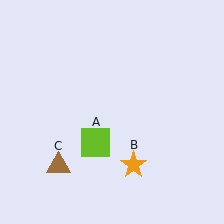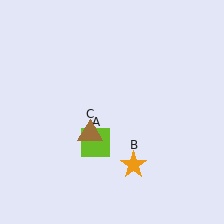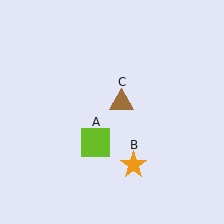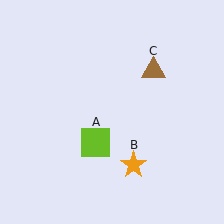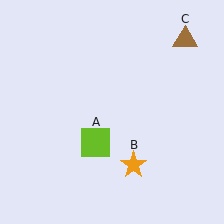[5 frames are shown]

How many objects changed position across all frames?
1 object changed position: brown triangle (object C).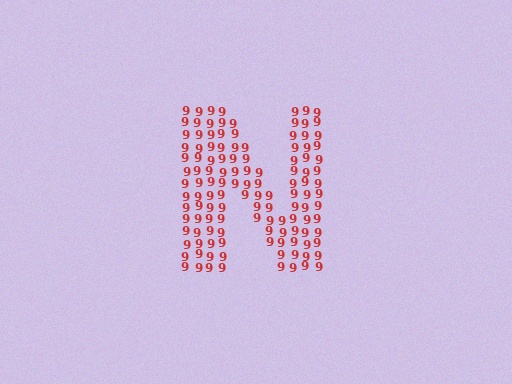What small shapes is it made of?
It is made of small digit 9's.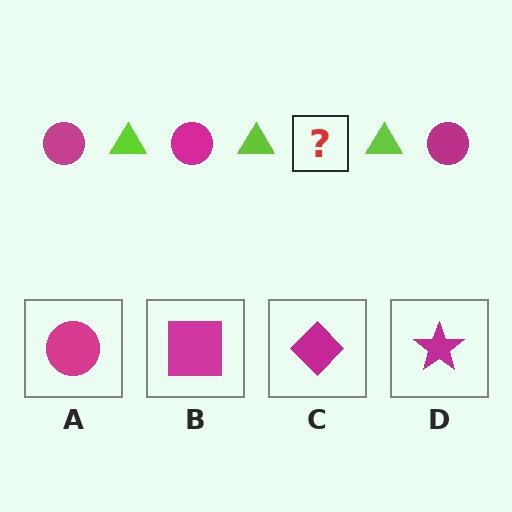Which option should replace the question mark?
Option A.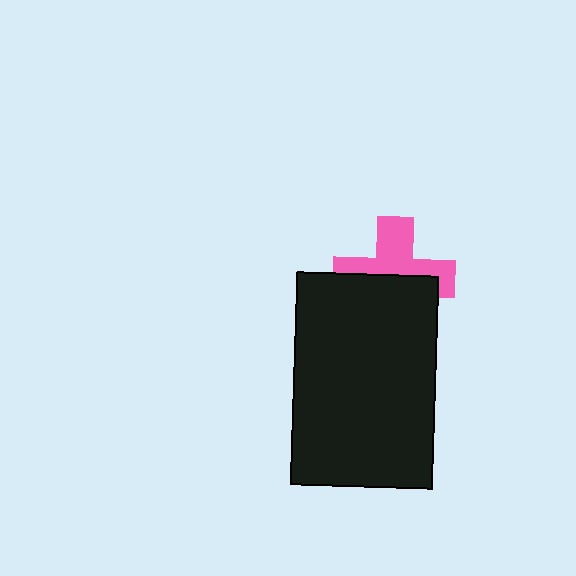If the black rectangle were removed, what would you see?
You would see the complete pink cross.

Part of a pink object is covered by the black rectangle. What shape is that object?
It is a cross.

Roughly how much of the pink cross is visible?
About half of it is visible (roughly 50%).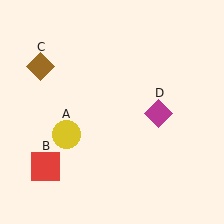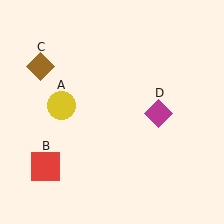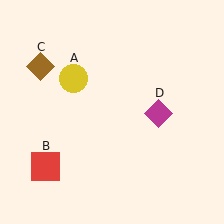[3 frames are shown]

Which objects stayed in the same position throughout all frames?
Red square (object B) and brown diamond (object C) and magenta diamond (object D) remained stationary.